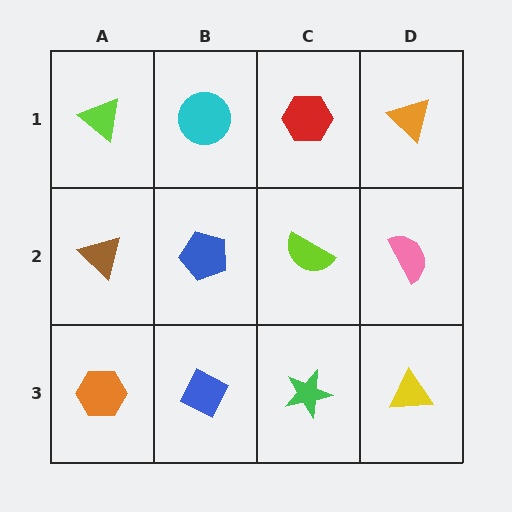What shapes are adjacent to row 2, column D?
An orange triangle (row 1, column D), a yellow triangle (row 3, column D), a lime semicircle (row 2, column C).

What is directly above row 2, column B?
A cyan circle.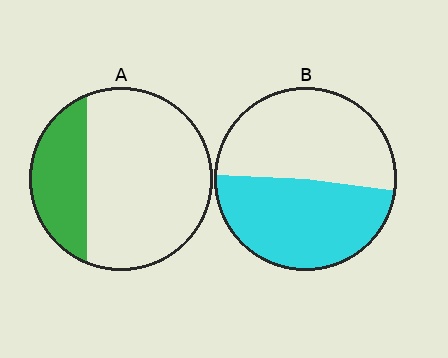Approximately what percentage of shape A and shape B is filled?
A is approximately 25% and B is approximately 50%.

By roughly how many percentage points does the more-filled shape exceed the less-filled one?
By roughly 20 percentage points (B over A).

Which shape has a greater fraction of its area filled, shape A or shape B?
Shape B.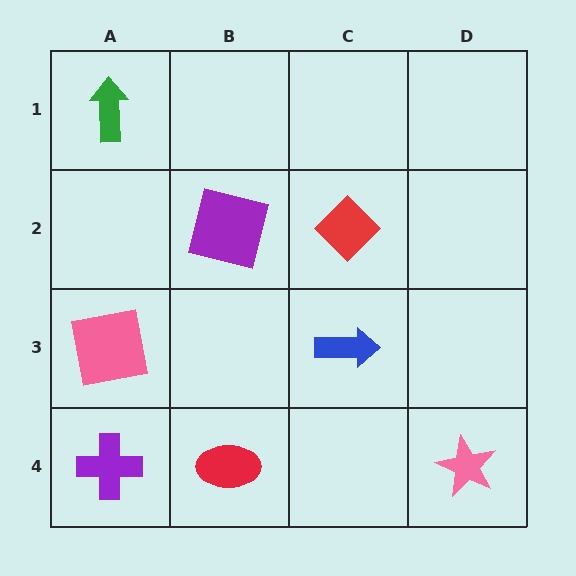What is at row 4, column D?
A pink star.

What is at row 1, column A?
A green arrow.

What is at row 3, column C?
A blue arrow.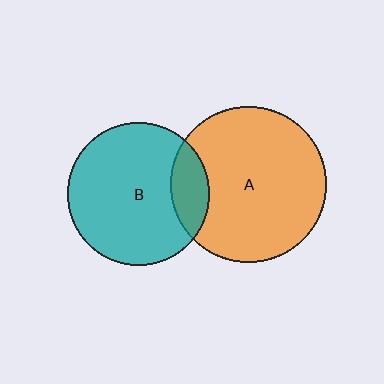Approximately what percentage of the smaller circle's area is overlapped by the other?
Approximately 15%.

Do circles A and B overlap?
Yes.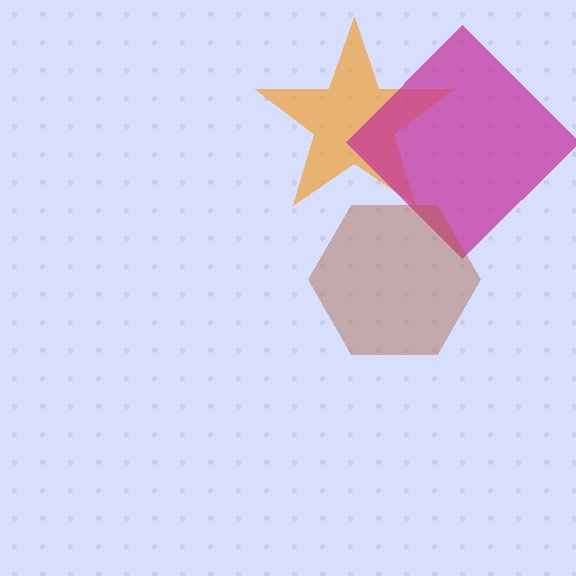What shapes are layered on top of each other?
The layered shapes are: an orange star, a magenta diamond, a brown hexagon.